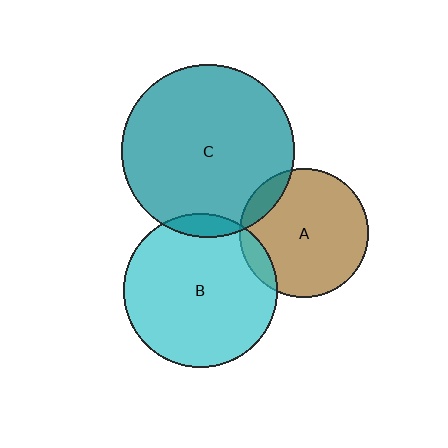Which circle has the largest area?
Circle C (teal).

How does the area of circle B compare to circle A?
Approximately 1.4 times.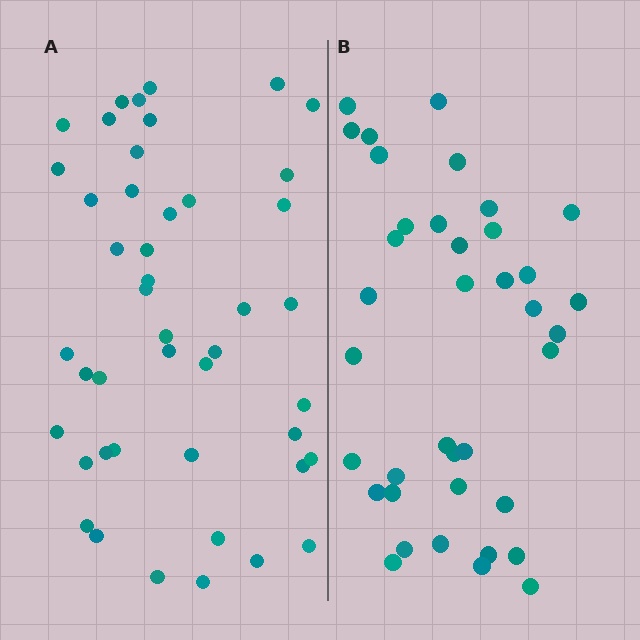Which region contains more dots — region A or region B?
Region A (the left region) has more dots.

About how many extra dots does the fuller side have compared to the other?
Region A has roughly 8 or so more dots than region B.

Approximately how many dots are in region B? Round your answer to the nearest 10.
About 40 dots. (The exact count is 38, which rounds to 40.)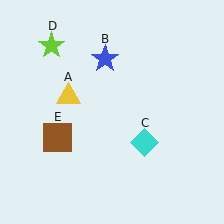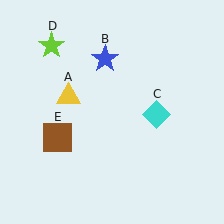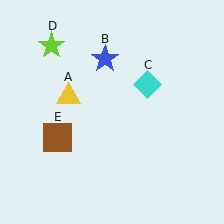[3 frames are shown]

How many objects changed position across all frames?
1 object changed position: cyan diamond (object C).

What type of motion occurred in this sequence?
The cyan diamond (object C) rotated counterclockwise around the center of the scene.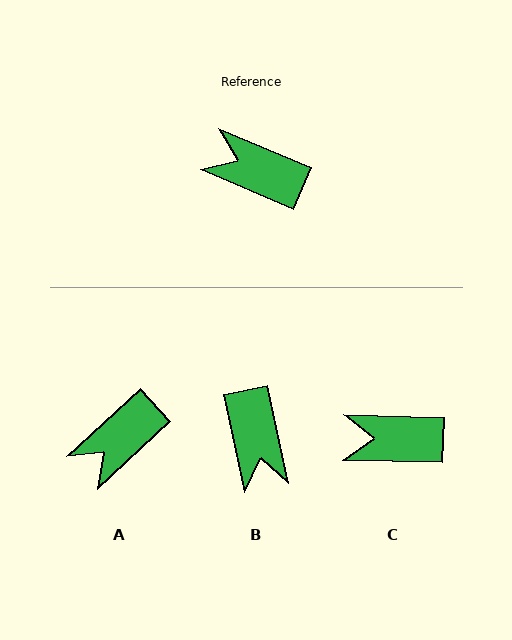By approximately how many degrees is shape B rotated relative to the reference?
Approximately 125 degrees counter-clockwise.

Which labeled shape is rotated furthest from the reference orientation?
B, about 125 degrees away.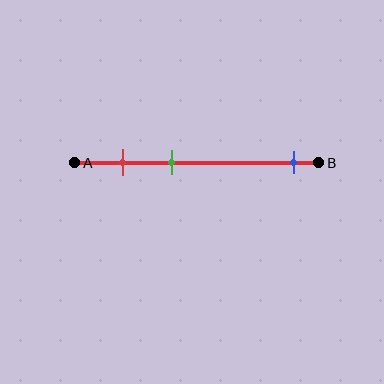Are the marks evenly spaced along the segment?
No, the marks are not evenly spaced.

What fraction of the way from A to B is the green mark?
The green mark is approximately 40% (0.4) of the way from A to B.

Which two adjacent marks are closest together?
The red and green marks are the closest adjacent pair.